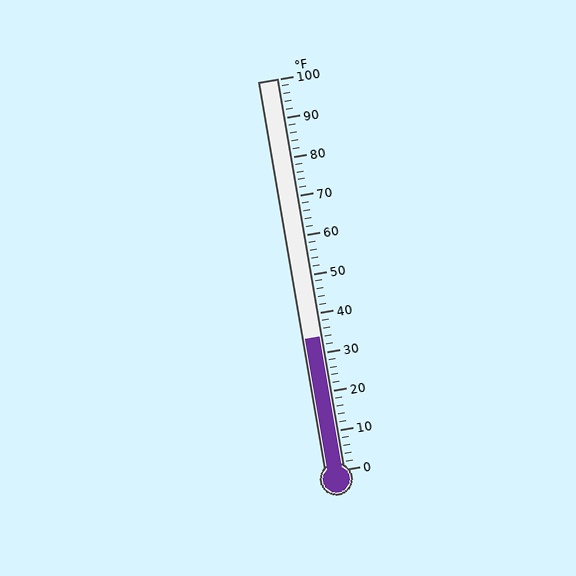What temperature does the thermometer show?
The thermometer shows approximately 34°F.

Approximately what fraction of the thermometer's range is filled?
The thermometer is filled to approximately 35% of its range.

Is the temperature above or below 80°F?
The temperature is below 80°F.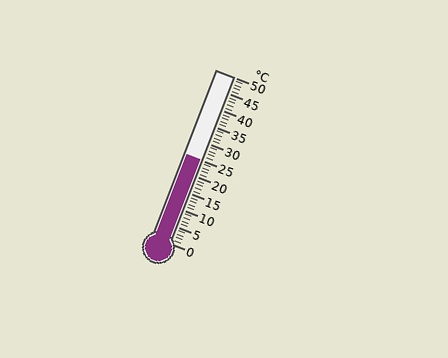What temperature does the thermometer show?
The thermometer shows approximately 25°C.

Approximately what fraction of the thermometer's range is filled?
The thermometer is filled to approximately 50% of its range.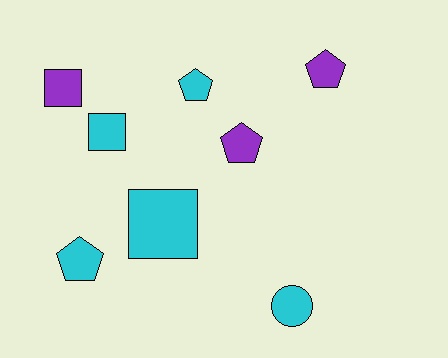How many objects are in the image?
There are 8 objects.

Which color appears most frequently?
Cyan, with 5 objects.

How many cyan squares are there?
There are 2 cyan squares.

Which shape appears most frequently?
Pentagon, with 4 objects.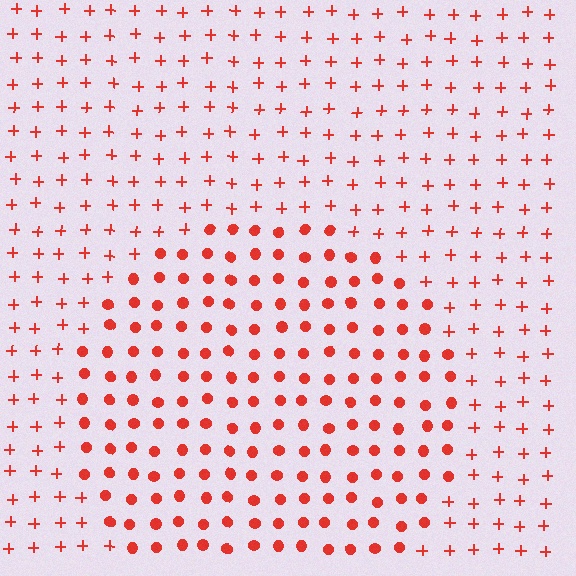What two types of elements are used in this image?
The image uses circles inside the circle region and plus signs outside it.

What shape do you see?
I see a circle.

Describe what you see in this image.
The image is filled with small red elements arranged in a uniform grid. A circle-shaped region contains circles, while the surrounding area contains plus signs. The boundary is defined purely by the change in element shape.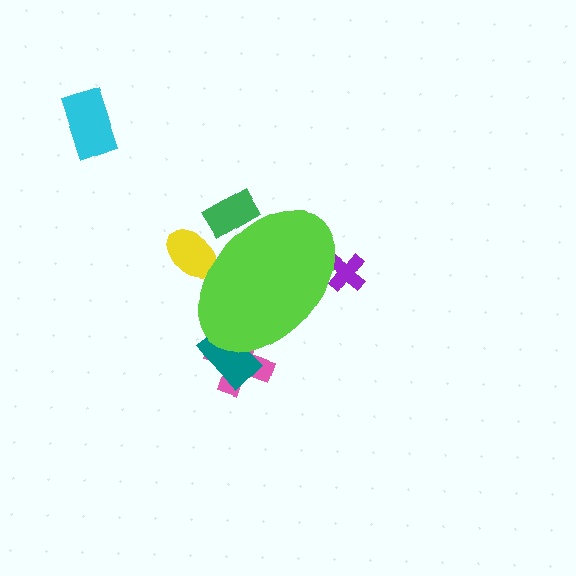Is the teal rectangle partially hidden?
Yes, the teal rectangle is partially hidden behind the lime ellipse.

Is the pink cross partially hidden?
Yes, the pink cross is partially hidden behind the lime ellipse.